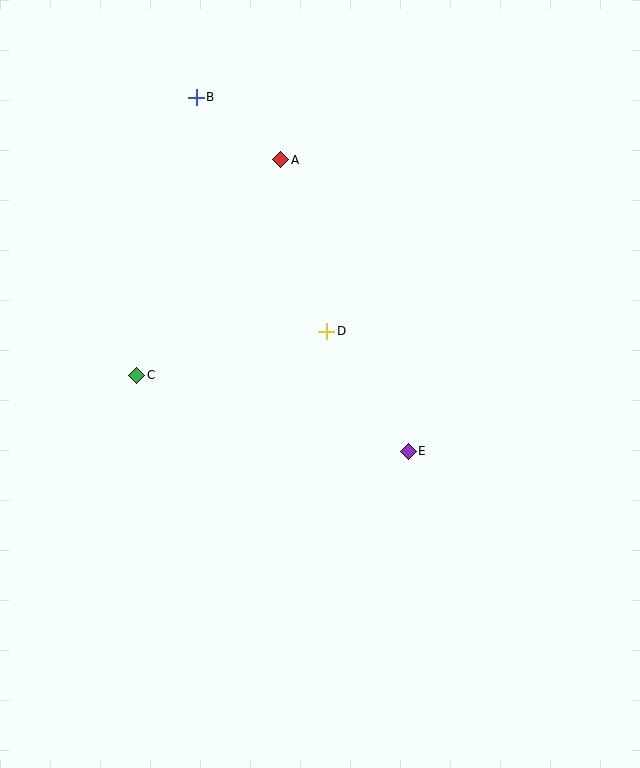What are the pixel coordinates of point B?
Point B is at (196, 97).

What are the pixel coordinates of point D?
Point D is at (327, 331).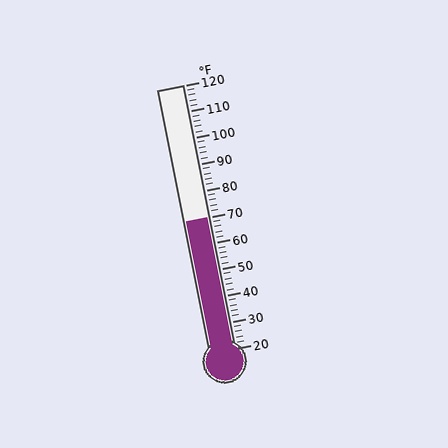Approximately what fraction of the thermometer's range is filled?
The thermometer is filled to approximately 50% of its range.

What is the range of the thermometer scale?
The thermometer scale ranges from 20°F to 120°F.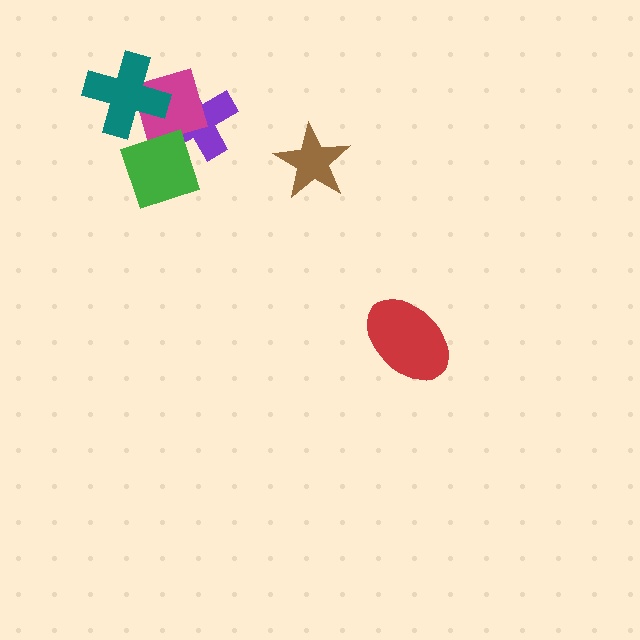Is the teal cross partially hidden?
No, no other shape covers it.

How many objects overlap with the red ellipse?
0 objects overlap with the red ellipse.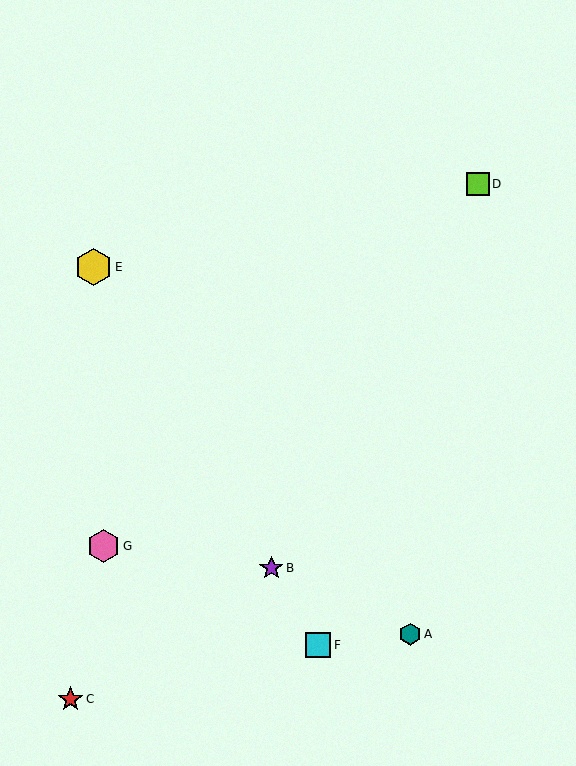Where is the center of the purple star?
The center of the purple star is at (271, 568).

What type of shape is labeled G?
Shape G is a pink hexagon.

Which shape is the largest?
The yellow hexagon (labeled E) is the largest.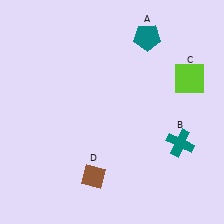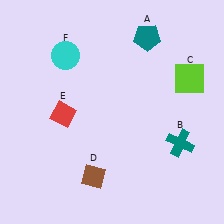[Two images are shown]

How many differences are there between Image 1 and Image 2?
There are 2 differences between the two images.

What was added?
A red diamond (E), a cyan circle (F) were added in Image 2.